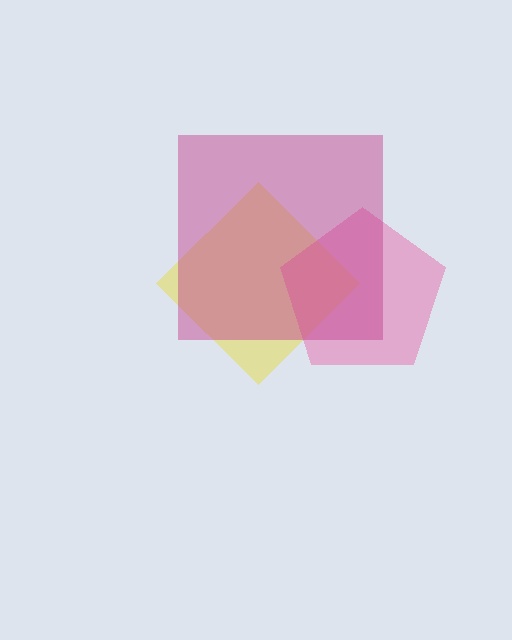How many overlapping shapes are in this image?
There are 3 overlapping shapes in the image.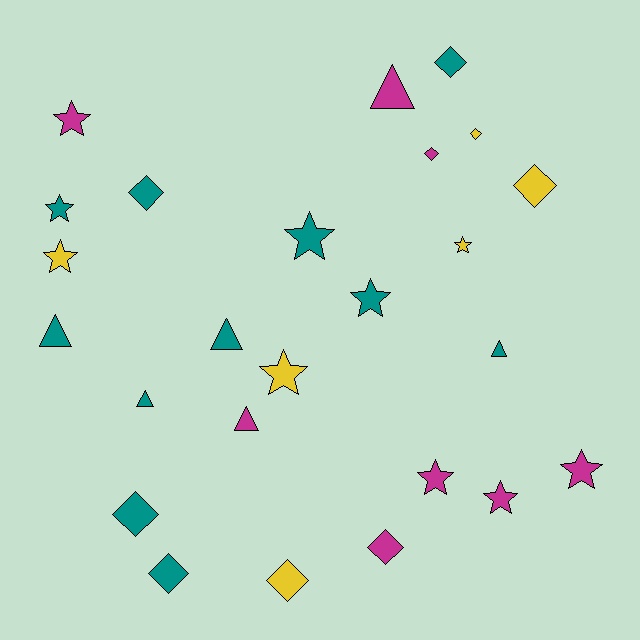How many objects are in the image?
There are 25 objects.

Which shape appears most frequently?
Star, with 10 objects.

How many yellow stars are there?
There are 3 yellow stars.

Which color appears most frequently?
Teal, with 11 objects.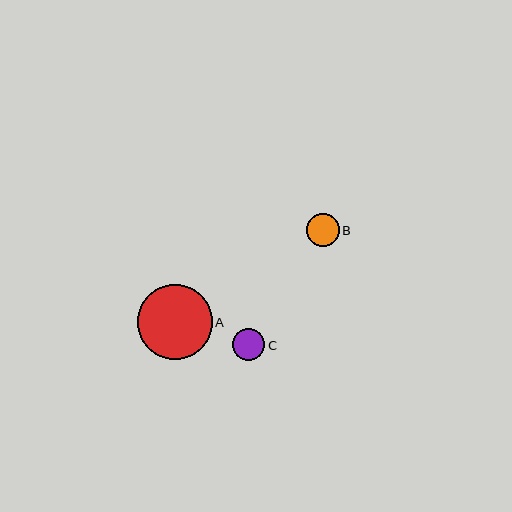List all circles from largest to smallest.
From largest to smallest: A, B, C.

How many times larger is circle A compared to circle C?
Circle A is approximately 2.3 times the size of circle C.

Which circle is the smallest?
Circle C is the smallest with a size of approximately 32 pixels.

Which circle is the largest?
Circle A is the largest with a size of approximately 75 pixels.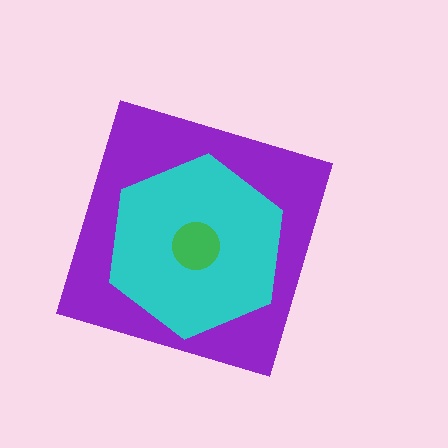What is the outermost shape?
The purple diamond.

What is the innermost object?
The green circle.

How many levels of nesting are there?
3.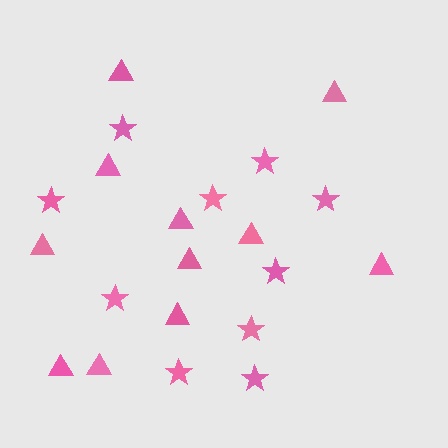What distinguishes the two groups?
There are 2 groups: one group of stars (10) and one group of triangles (11).